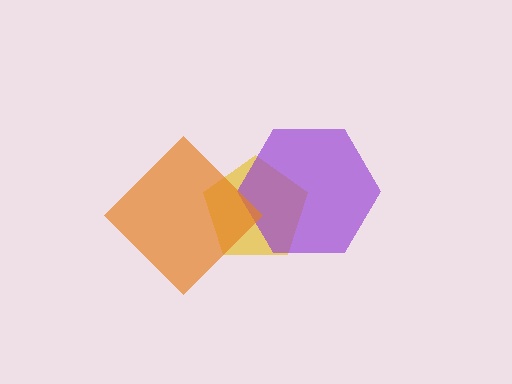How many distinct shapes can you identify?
There are 3 distinct shapes: a yellow pentagon, a purple hexagon, an orange diamond.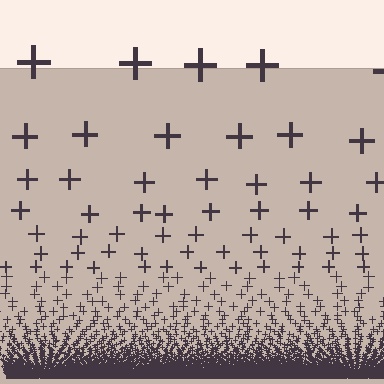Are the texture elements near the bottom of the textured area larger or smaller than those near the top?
Smaller. The gradient is inverted — elements near the bottom are smaller and denser.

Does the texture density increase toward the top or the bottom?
Density increases toward the bottom.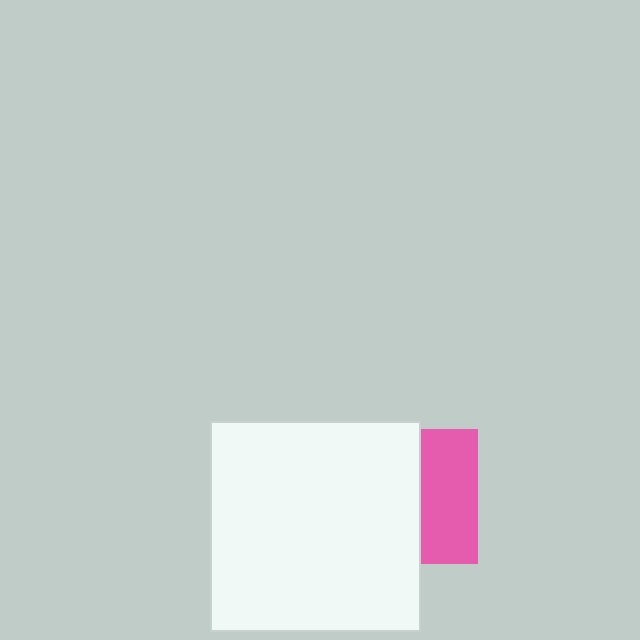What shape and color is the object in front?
The object in front is a white square.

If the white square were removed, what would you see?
You would see the complete pink square.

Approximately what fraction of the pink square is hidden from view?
Roughly 59% of the pink square is hidden behind the white square.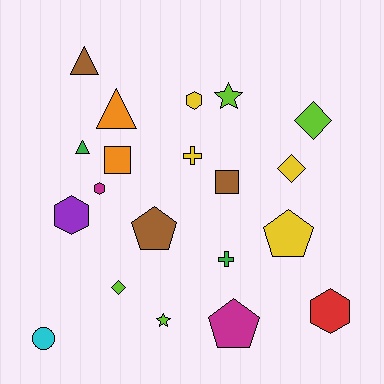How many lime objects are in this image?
There are 4 lime objects.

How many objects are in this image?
There are 20 objects.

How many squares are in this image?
There are 2 squares.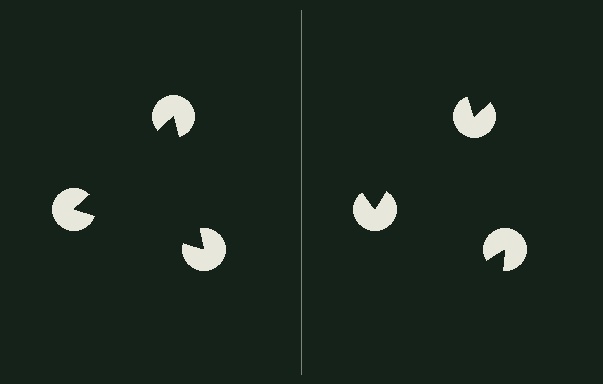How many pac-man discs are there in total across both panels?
6 — 3 on each side.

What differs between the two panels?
The pac-man discs are positioned identically on both sides; only the wedge orientations differ. On the left they align to a triangle; on the right they are misaligned.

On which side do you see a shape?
An illusory triangle appears on the left side. On the right side the wedge cuts are rotated, so no coherent shape forms.